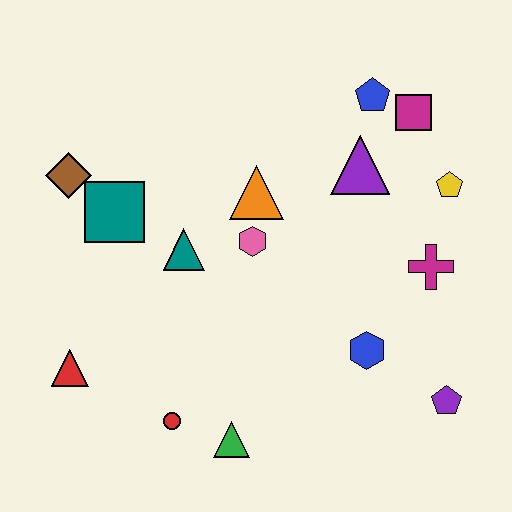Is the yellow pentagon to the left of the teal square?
No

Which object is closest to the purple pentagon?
The blue hexagon is closest to the purple pentagon.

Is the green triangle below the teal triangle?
Yes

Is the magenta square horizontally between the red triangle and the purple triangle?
No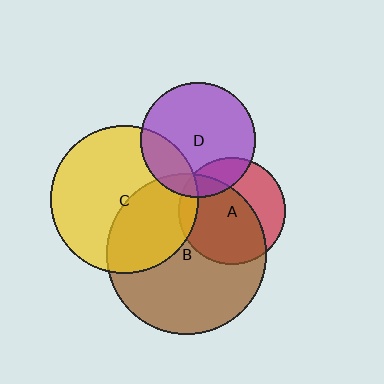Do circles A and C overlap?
Yes.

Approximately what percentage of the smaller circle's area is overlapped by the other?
Approximately 10%.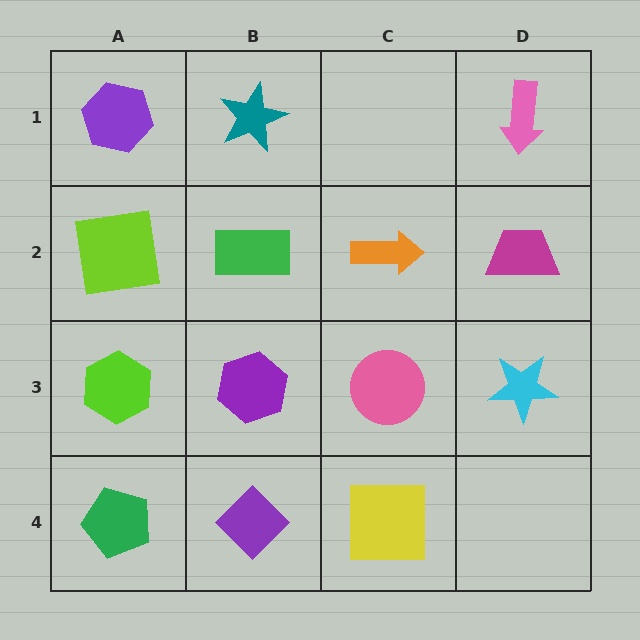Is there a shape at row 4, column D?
No, that cell is empty.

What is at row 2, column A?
A lime square.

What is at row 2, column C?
An orange arrow.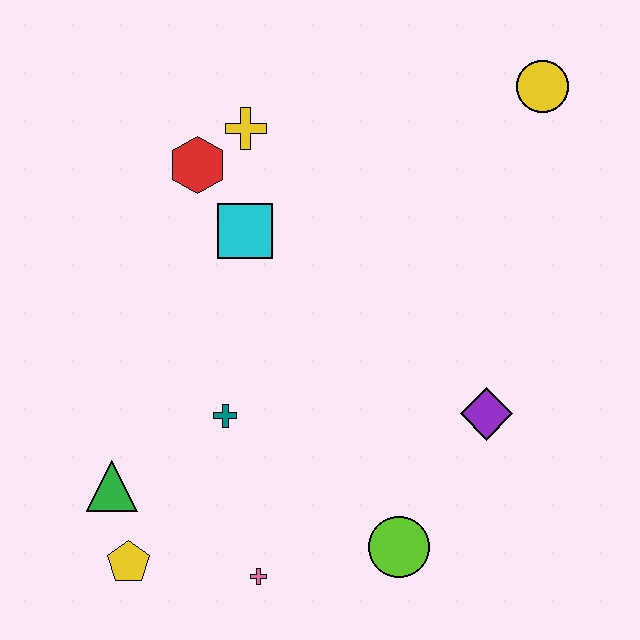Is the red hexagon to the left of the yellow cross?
Yes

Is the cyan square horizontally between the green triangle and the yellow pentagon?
No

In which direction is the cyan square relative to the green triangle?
The cyan square is above the green triangle.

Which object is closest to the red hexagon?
The yellow cross is closest to the red hexagon.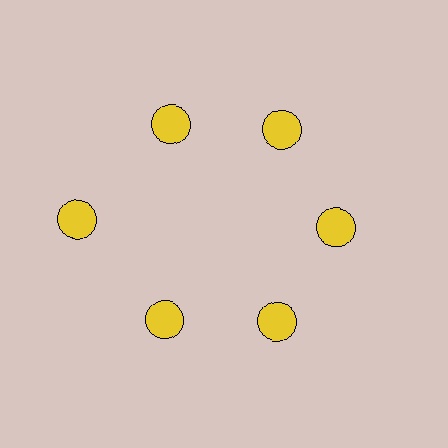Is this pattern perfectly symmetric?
No. The 6 yellow circles are arranged in a ring, but one element near the 9 o'clock position is pushed outward from the center, breaking the 6-fold rotational symmetry.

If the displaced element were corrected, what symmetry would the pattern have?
It would have 6-fold rotational symmetry — the pattern would map onto itself every 60 degrees.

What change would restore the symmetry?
The symmetry would be restored by moving it inward, back onto the ring so that all 6 circles sit at equal angles and equal distance from the center.